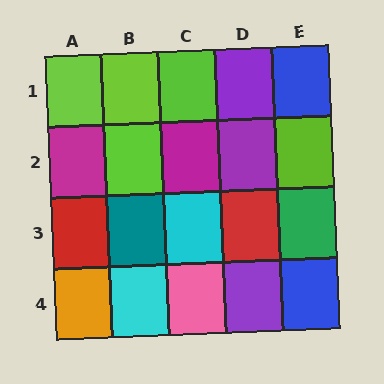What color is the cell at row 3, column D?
Red.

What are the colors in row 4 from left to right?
Orange, cyan, pink, purple, blue.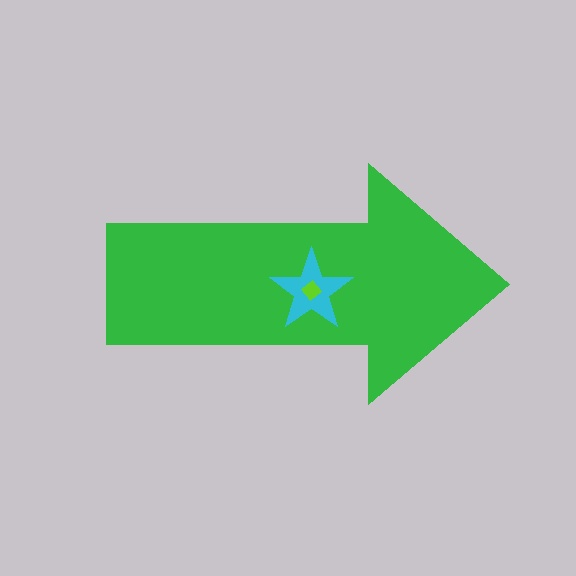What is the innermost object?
The lime diamond.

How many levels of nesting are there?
3.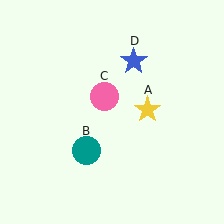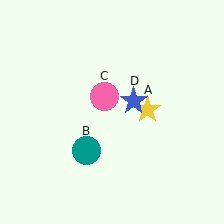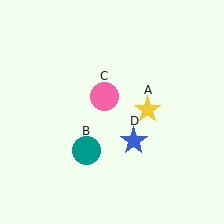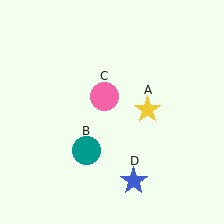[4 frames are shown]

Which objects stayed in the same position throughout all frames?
Yellow star (object A) and teal circle (object B) and pink circle (object C) remained stationary.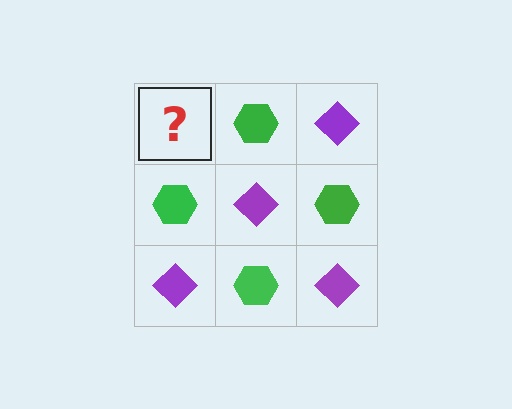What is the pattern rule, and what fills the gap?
The rule is that it alternates purple diamond and green hexagon in a checkerboard pattern. The gap should be filled with a purple diamond.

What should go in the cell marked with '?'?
The missing cell should contain a purple diamond.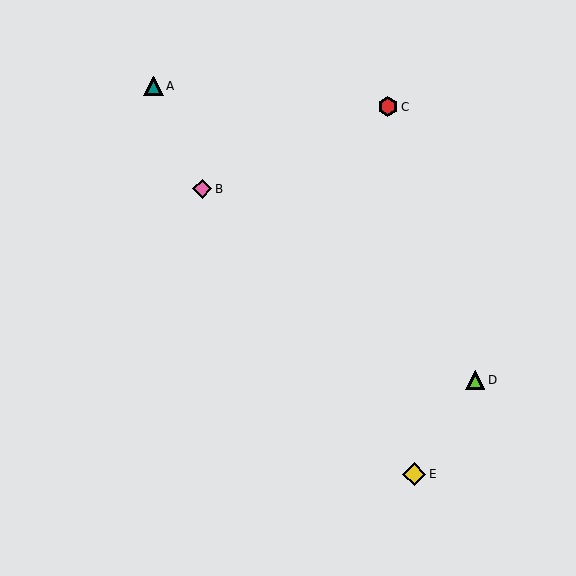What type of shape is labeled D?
Shape D is a lime triangle.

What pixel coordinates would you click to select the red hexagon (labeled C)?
Click at (388, 107) to select the red hexagon C.